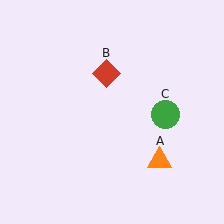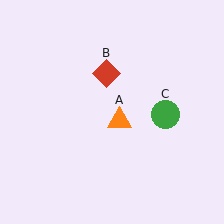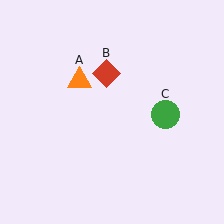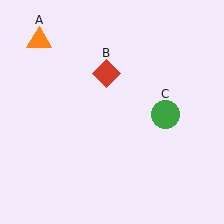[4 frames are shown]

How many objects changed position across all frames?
1 object changed position: orange triangle (object A).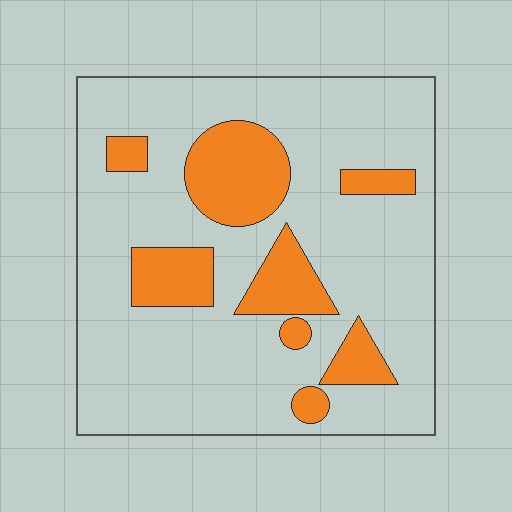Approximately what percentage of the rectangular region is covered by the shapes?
Approximately 20%.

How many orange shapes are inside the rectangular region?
8.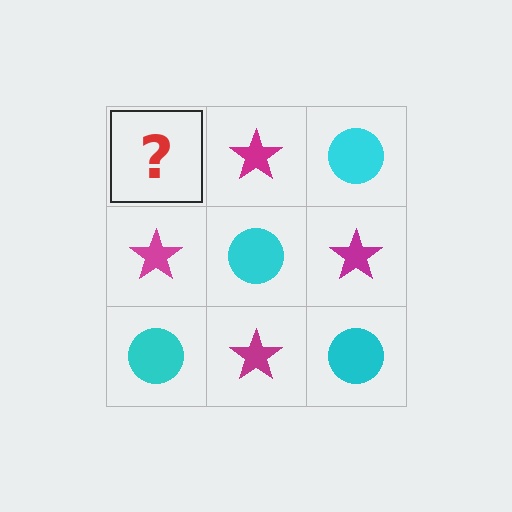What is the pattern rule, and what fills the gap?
The rule is that it alternates cyan circle and magenta star in a checkerboard pattern. The gap should be filled with a cyan circle.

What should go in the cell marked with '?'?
The missing cell should contain a cyan circle.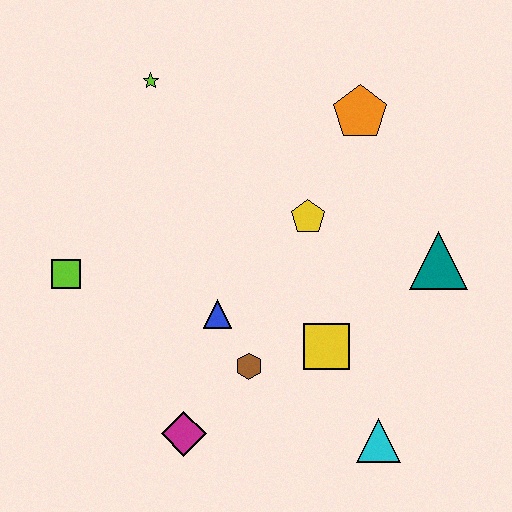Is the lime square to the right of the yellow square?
No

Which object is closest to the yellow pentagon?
The orange pentagon is closest to the yellow pentagon.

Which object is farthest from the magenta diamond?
The orange pentagon is farthest from the magenta diamond.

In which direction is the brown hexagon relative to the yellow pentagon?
The brown hexagon is below the yellow pentagon.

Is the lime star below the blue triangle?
No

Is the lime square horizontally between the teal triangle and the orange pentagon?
No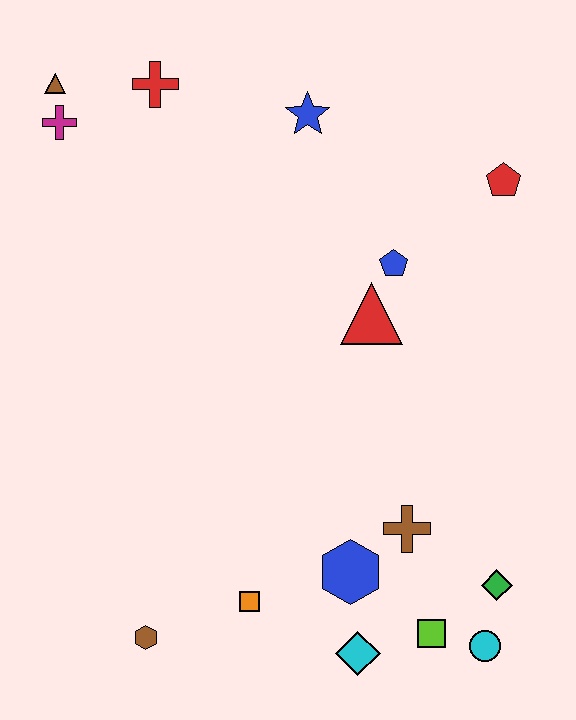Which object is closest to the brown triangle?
The magenta cross is closest to the brown triangle.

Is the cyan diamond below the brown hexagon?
Yes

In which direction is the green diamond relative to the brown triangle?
The green diamond is below the brown triangle.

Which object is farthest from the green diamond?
The brown triangle is farthest from the green diamond.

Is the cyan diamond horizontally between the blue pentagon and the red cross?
Yes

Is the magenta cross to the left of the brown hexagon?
Yes